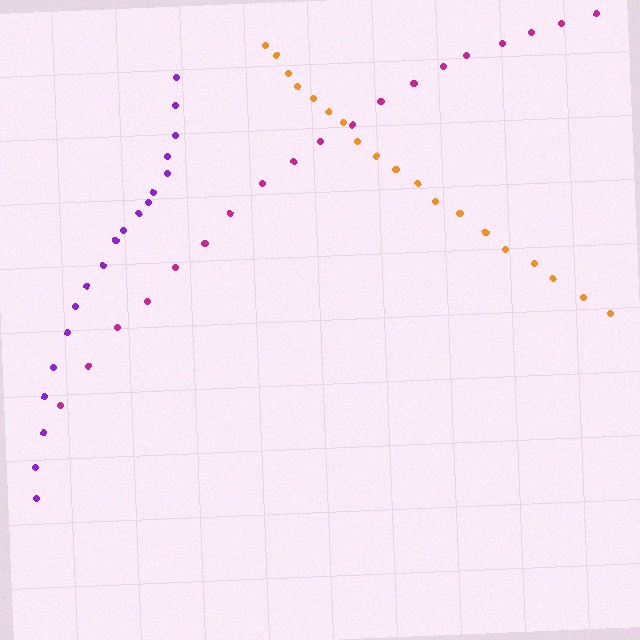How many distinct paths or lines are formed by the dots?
There are 3 distinct paths.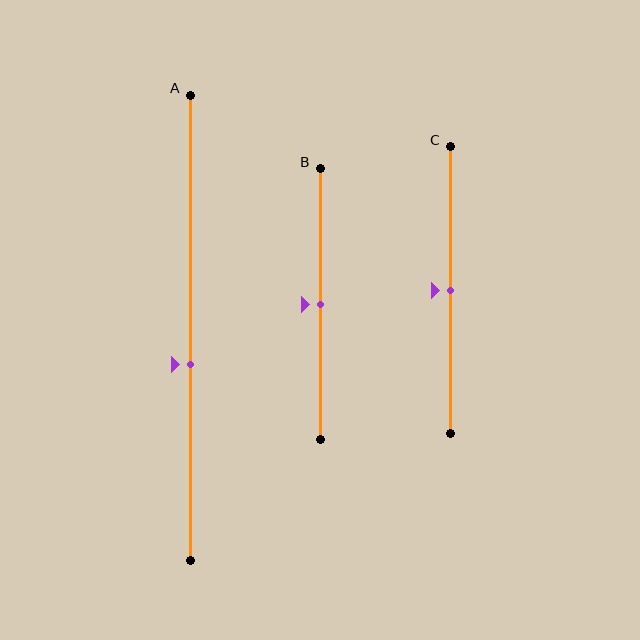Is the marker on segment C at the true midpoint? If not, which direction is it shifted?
Yes, the marker on segment C is at the true midpoint.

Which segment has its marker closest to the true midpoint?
Segment B has its marker closest to the true midpoint.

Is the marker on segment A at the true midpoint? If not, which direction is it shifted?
No, the marker on segment A is shifted downward by about 8% of the segment length.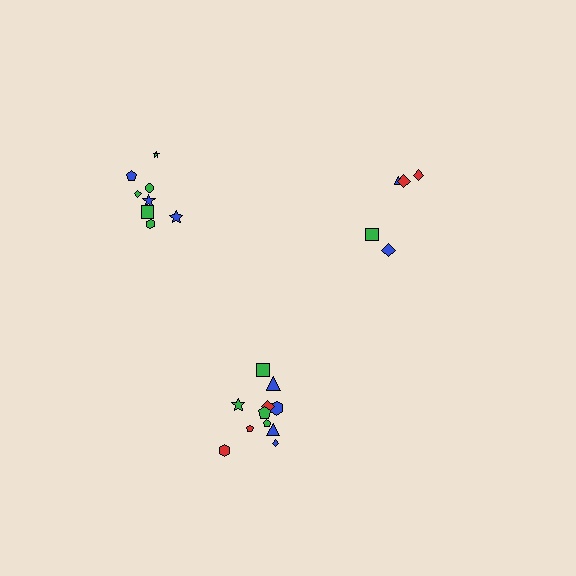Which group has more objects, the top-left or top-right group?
The top-left group.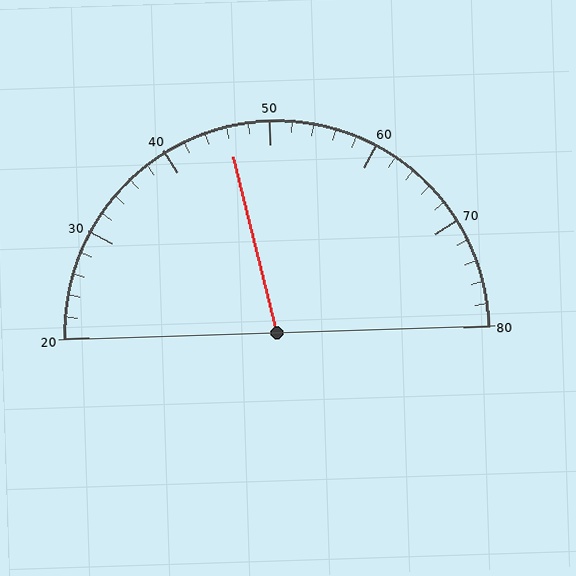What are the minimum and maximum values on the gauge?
The gauge ranges from 20 to 80.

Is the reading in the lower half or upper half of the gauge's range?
The reading is in the lower half of the range (20 to 80).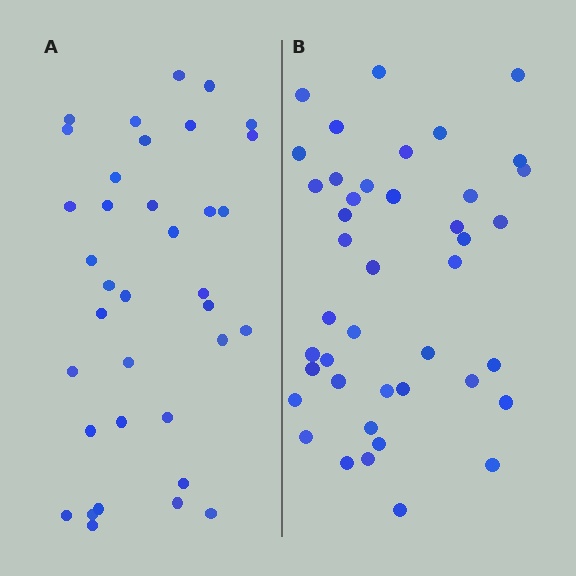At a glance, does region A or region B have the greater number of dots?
Region B (the right region) has more dots.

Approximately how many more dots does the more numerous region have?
Region B has about 6 more dots than region A.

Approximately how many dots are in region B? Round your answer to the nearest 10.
About 40 dots. (The exact count is 42, which rounds to 40.)